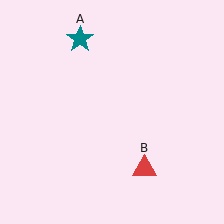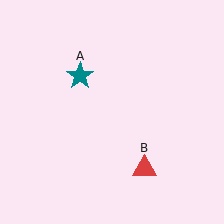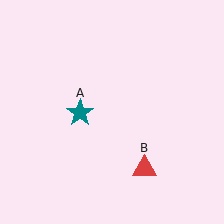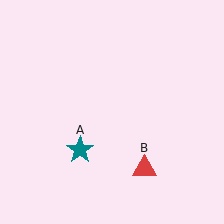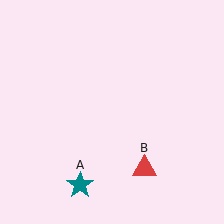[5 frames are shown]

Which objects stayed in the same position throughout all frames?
Red triangle (object B) remained stationary.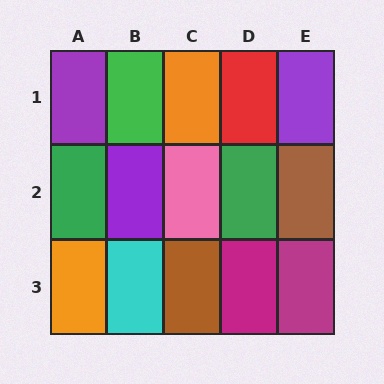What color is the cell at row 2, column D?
Green.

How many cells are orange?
2 cells are orange.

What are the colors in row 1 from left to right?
Purple, green, orange, red, purple.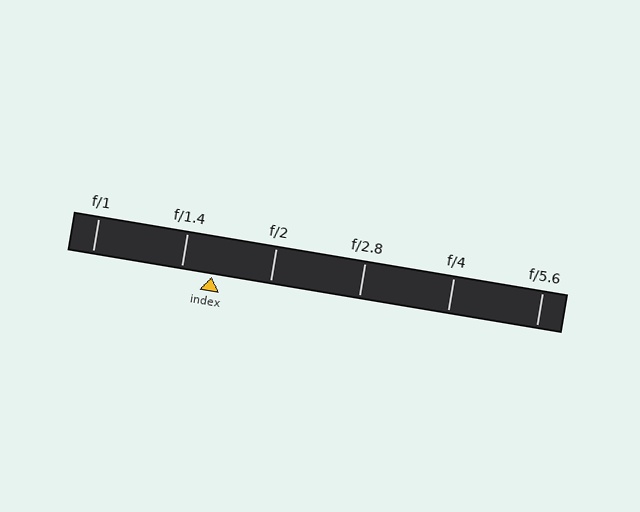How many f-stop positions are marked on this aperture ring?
There are 6 f-stop positions marked.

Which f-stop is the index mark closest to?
The index mark is closest to f/1.4.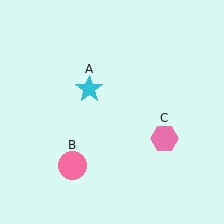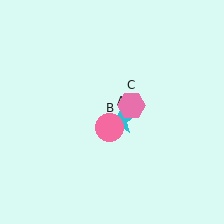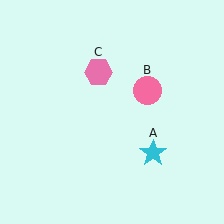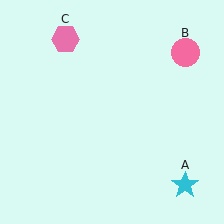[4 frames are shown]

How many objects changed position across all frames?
3 objects changed position: cyan star (object A), pink circle (object B), pink hexagon (object C).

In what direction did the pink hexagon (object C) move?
The pink hexagon (object C) moved up and to the left.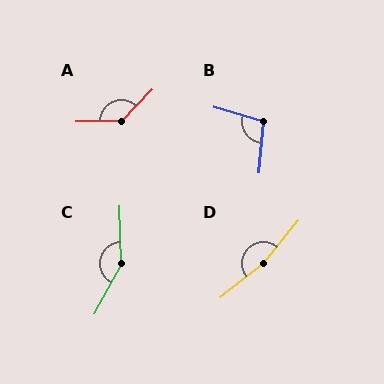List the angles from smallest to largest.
B (101°), A (135°), C (150°), D (168°).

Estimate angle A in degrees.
Approximately 135 degrees.